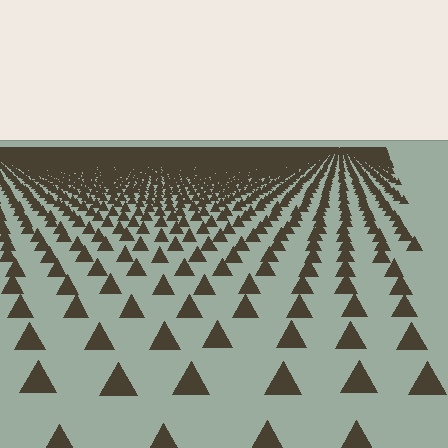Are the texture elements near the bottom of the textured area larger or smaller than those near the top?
Larger. Near the bottom, elements are closer to the viewer and appear at a bigger on-screen size.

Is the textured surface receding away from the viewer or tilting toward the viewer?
The surface is receding away from the viewer. Texture elements get smaller and denser toward the top.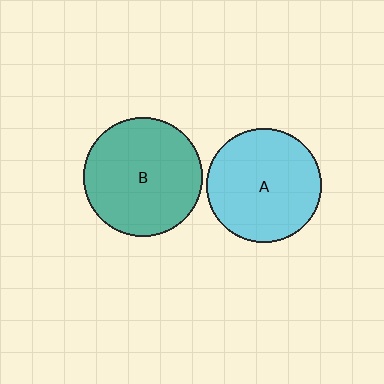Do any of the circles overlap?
No, none of the circles overlap.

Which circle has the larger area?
Circle B (teal).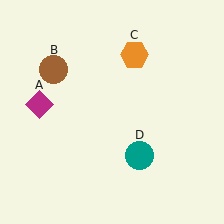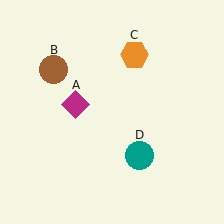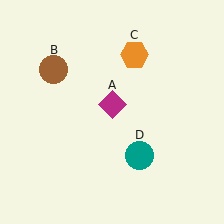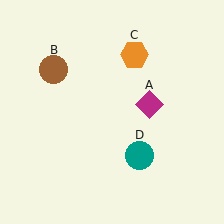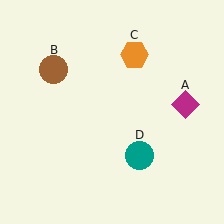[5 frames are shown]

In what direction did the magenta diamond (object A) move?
The magenta diamond (object A) moved right.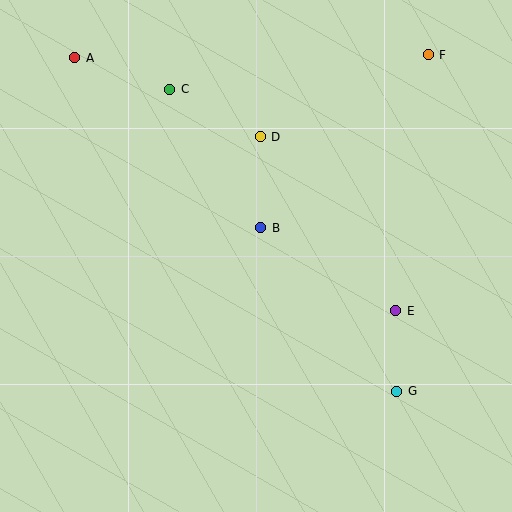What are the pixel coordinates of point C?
Point C is at (170, 89).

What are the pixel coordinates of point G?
Point G is at (397, 391).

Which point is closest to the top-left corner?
Point A is closest to the top-left corner.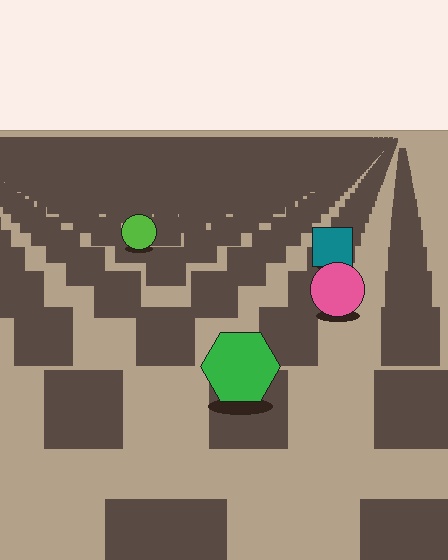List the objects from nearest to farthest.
From nearest to farthest: the green hexagon, the pink circle, the teal square, the lime circle.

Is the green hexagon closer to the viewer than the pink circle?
Yes. The green hexagon is closer — you can tell from the texture gradient: the ground texture is coarser near it.